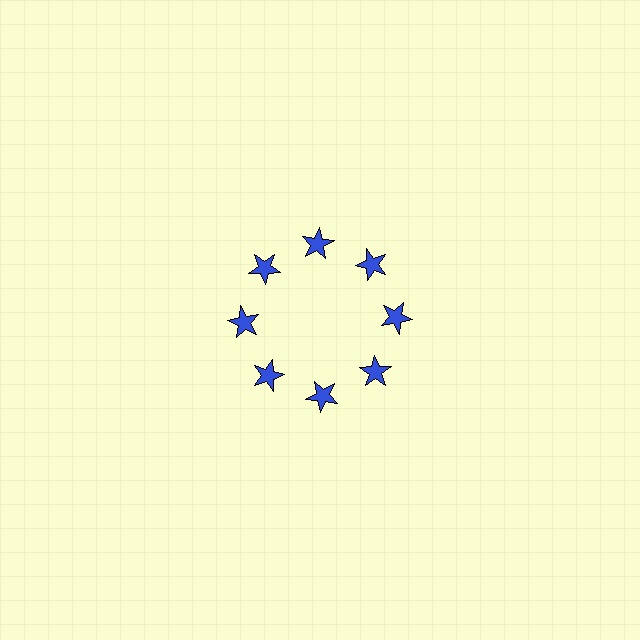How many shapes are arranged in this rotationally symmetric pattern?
There are 8 shapes, arranged in 8 groups of 1.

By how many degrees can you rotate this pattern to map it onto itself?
The pattern maps onto itself every 45 degrees of rotation.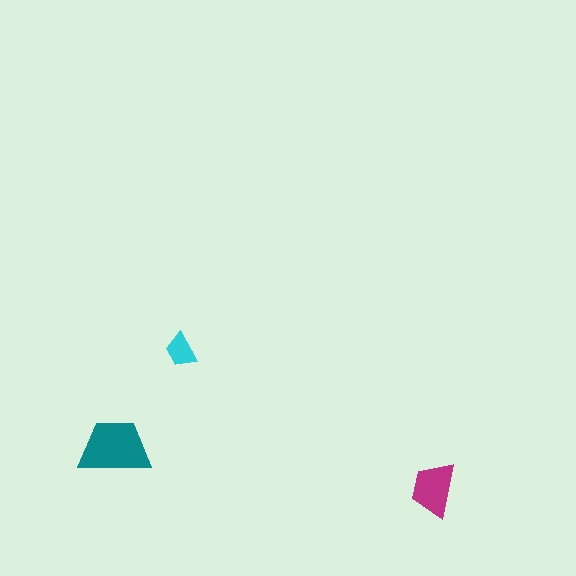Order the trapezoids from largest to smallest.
the teal one, the magenta one, the cyan one.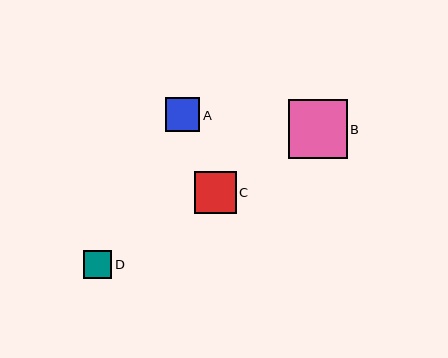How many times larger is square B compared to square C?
Square B is approximately 1.4 times the size of square C.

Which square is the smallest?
Square D is the smallest with a size of approximately 28 pixels.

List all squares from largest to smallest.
From largest to smallest: B, C, A, D.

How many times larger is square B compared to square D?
Square B is approximately 2.1 times the size of square D.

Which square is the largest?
Square B is the largest with a size of approximately 59 pixels.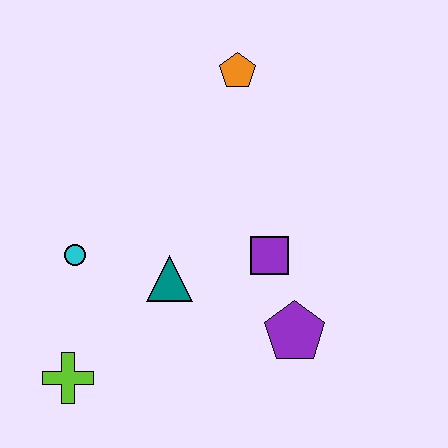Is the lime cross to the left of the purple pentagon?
Yes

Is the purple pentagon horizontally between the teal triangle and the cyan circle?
No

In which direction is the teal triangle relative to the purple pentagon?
The teal triangle is to the left of the purple pentagon.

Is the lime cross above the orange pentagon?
No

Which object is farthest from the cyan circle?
The orange pentagon is farthest from the cyan circle.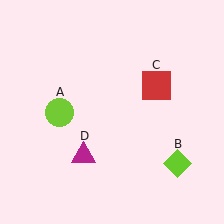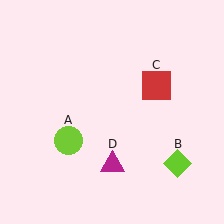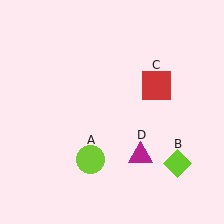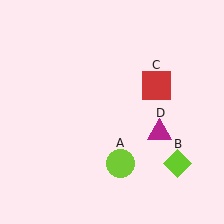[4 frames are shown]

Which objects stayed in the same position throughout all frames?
Lime diamond (object B) and red square (object C) remained stationary.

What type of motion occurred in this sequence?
The lime circle (object A), magenta triangle (object D) rotated counterclockwise around the center of the scene.